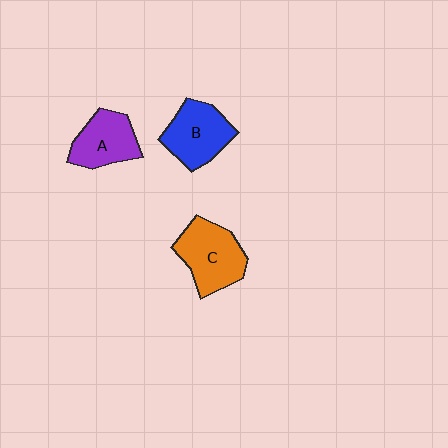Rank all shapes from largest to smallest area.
From largest to smallest: C (orange), B (blue), A (purple).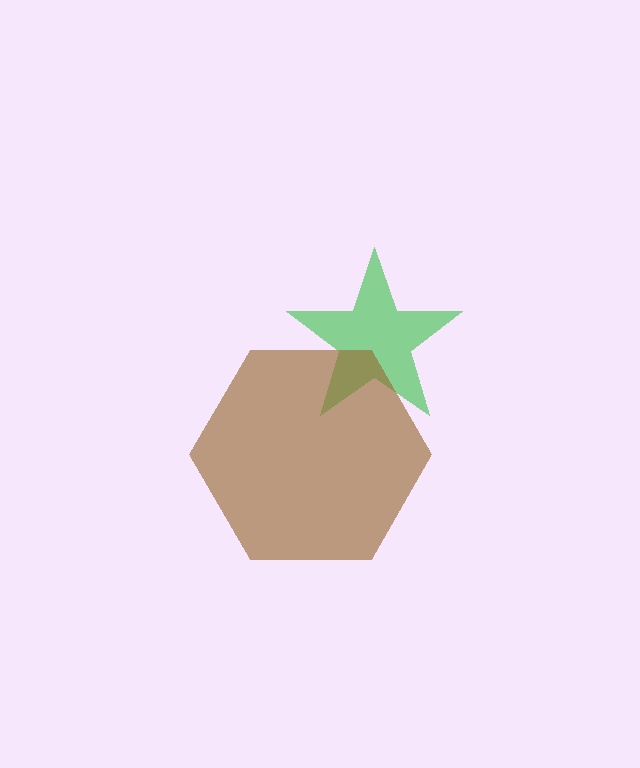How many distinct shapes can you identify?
There are 2 distinct shapes: a green star, a brown hexagon.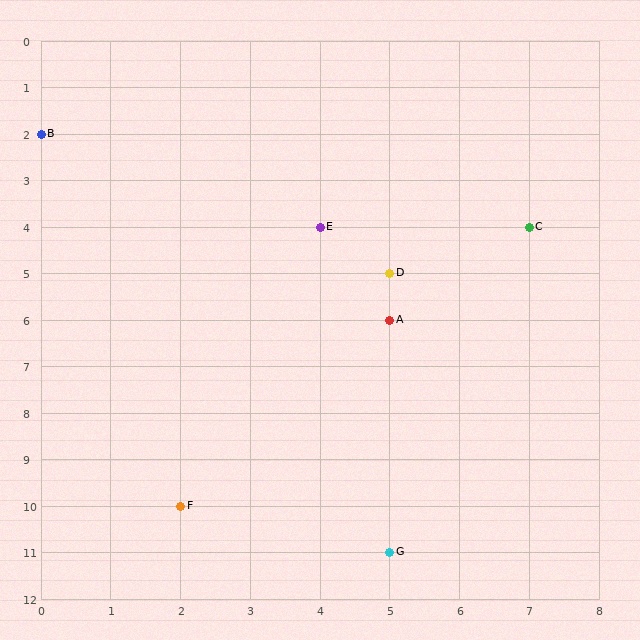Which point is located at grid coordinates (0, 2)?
Point B is at (0, 2).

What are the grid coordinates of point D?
Point D is at grid coordinates (5, 5).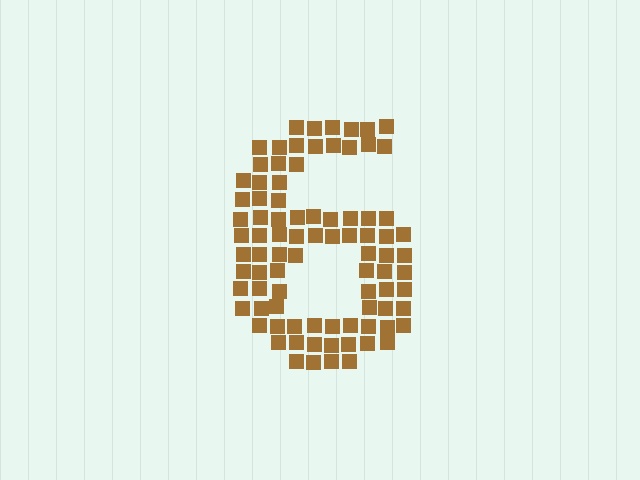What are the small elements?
The small elements are squares.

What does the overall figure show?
The overall figure shows the digit 6.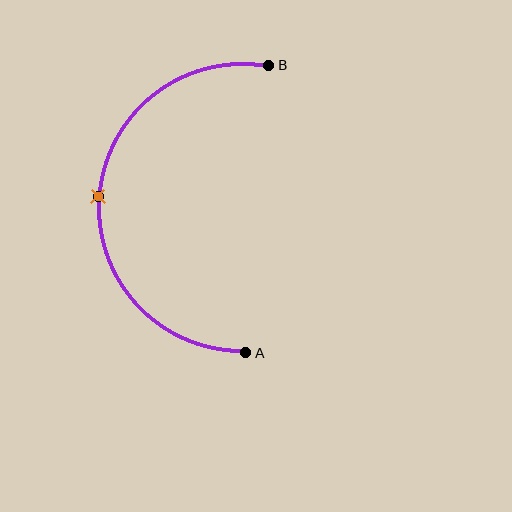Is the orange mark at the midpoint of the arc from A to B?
Yes. The orange mark lies on the arc at equal arc-length from both A and B — it is the arc midpoint.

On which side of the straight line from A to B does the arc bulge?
The arc bulges to the left of the straight line connecting A and B.